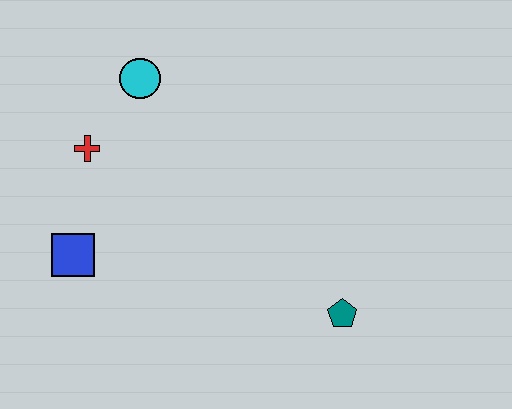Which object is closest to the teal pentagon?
The blue square is closest to the teal pentagon.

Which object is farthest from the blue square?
The teal pentagon is farthest from the blue square.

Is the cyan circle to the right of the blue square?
Yes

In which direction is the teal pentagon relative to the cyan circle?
The teal pentagon is below the cyan circle.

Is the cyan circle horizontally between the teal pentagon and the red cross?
Yes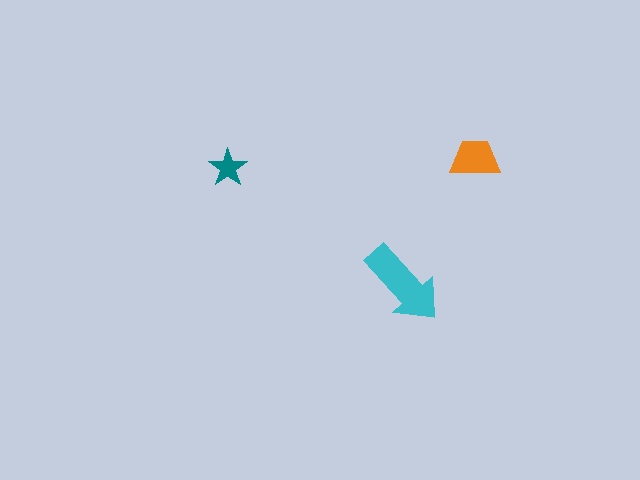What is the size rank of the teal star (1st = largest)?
3rd.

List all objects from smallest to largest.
The teal star, the orange trapezoid, the cyan arrow.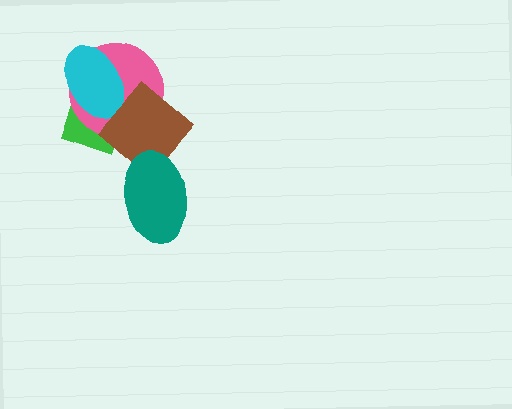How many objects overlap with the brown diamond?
4 objects overlap with the brown diamond.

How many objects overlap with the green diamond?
3 objects overlap with the green diamond.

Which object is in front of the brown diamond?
The teal ellipse is in front of the brown diamond.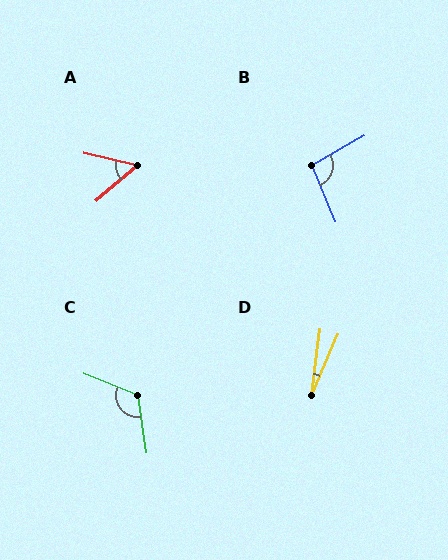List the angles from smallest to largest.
D (16°), A (54°), B (97°), C (121°).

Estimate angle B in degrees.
Approximately 97 degrees.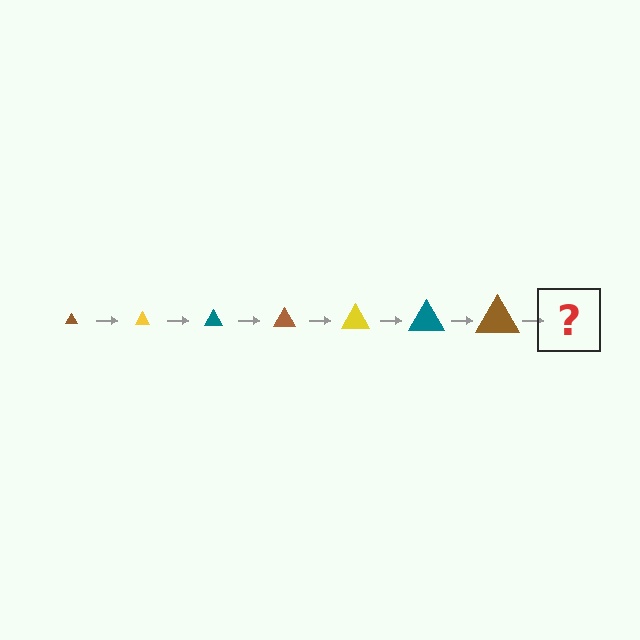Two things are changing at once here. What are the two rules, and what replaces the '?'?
The two rules are that the triangle grows larger each step and the color cycles through brown, yellow, and teal. The '?' should be a yellow triangle, larger than the previous one.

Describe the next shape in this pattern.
It should be a yellow triangle, larger than the previous one.